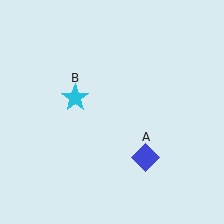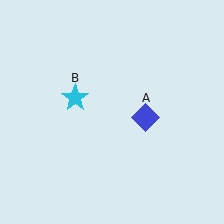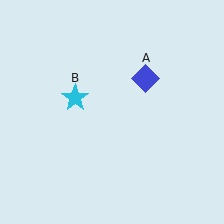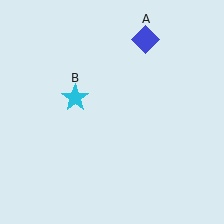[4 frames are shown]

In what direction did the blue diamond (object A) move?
The blue diamond (object A) moved up.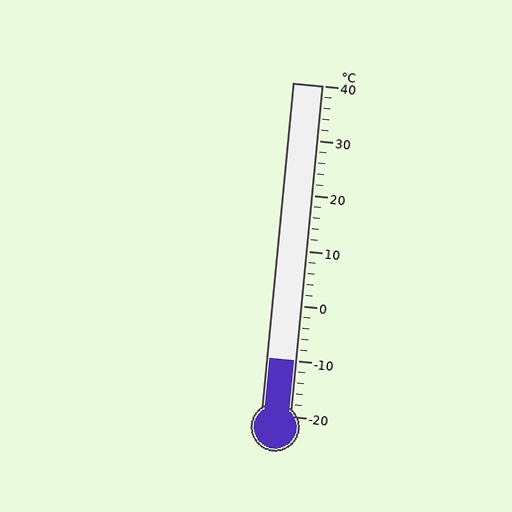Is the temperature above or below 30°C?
The temperature is below 30°C.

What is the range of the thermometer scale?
The thermometer scale ranges from -20°C to 40°C.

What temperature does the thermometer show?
The thermometer shows approximately -10°C.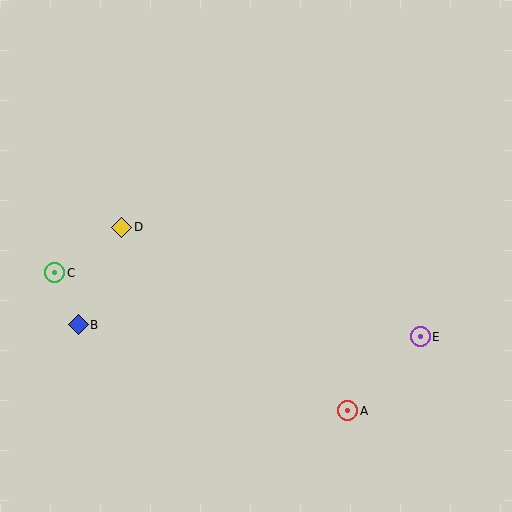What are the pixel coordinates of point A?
Point A is at (348, 411).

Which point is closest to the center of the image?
Point D at (122, 227) is closest to the center.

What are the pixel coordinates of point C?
Point C is at (55, 273).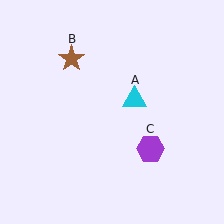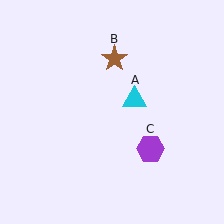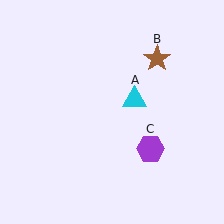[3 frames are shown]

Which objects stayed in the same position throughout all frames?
Cyan triangle (object A) and purple hexagon (object C) remained stationary.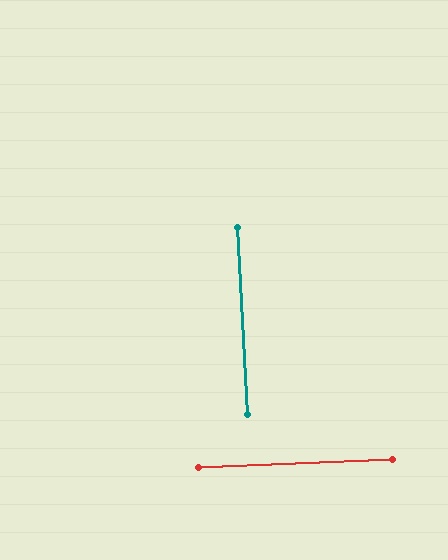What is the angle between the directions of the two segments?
Approximately 89 degrees.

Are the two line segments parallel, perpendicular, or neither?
Perpendicular — they meet at approximately 89°.